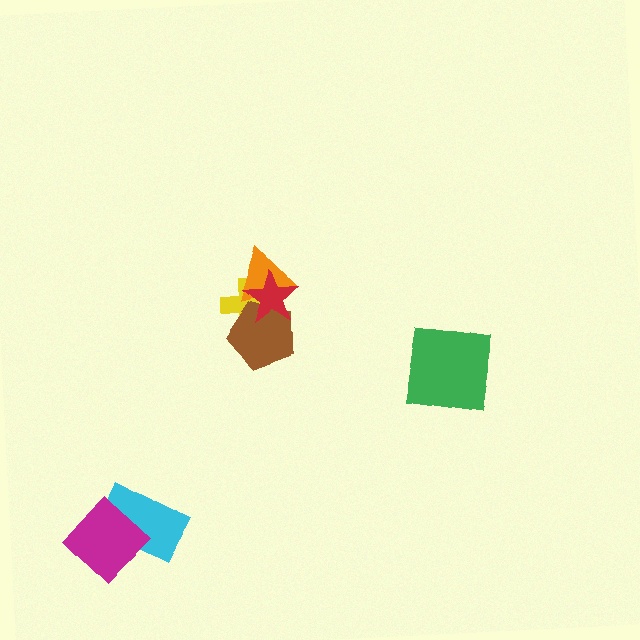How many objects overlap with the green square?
0 objects overlap with the green square.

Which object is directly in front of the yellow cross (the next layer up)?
The orange triangle is directly in front of the yellow cross.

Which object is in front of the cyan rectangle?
The magenta diamond is in front of the cyan rectangle.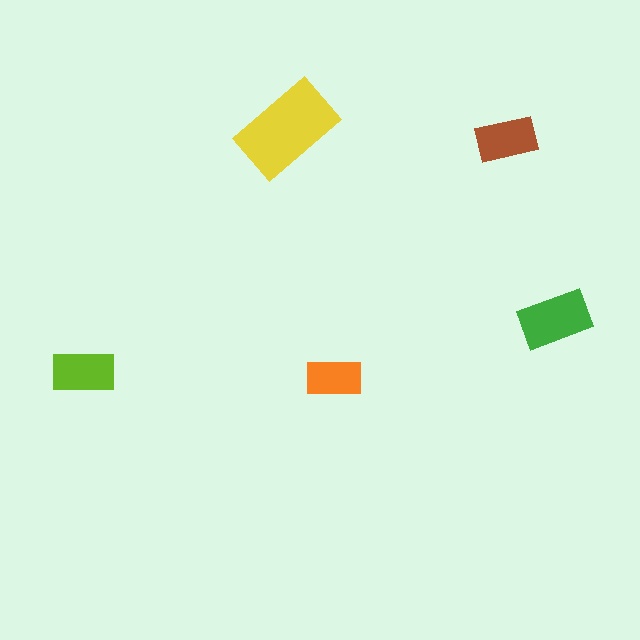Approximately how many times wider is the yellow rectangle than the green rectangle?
About 1.5 times wider.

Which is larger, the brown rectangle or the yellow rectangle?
The yellow one.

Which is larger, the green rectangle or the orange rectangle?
The green one.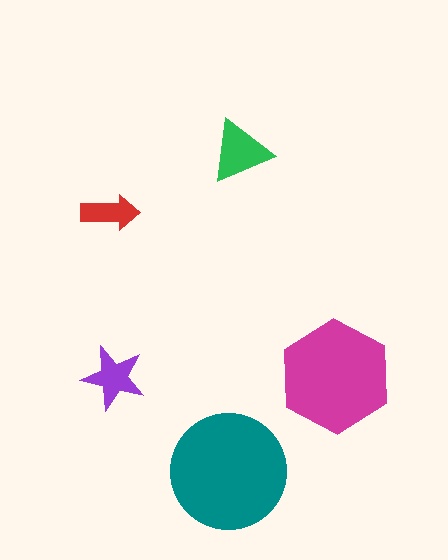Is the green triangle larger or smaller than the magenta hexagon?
Smaller.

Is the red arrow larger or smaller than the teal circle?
Smaller.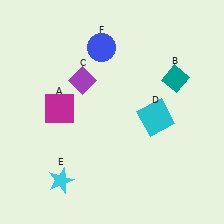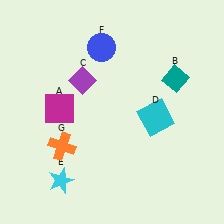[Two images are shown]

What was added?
An orange cross (G) was added in Image 2.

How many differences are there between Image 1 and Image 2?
There is 1 difference between the two images.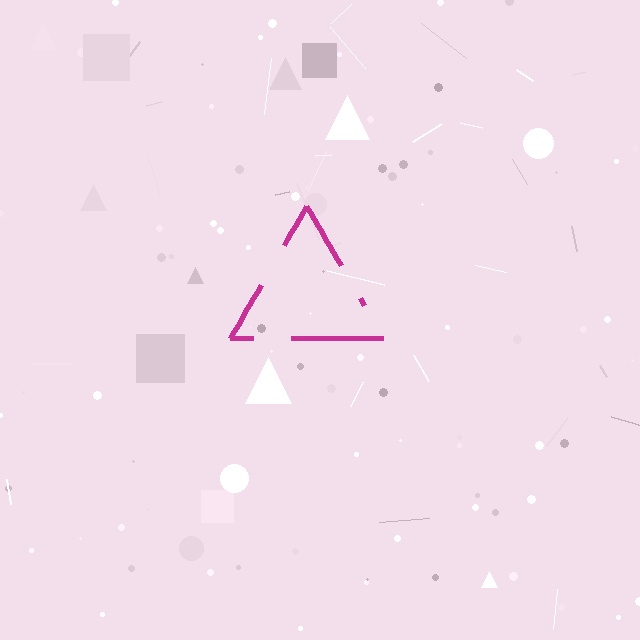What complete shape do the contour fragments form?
The contour fragments form a triangle.